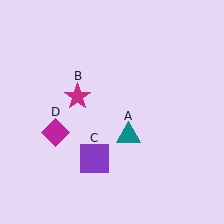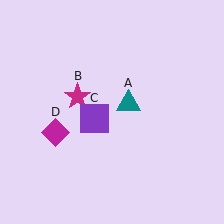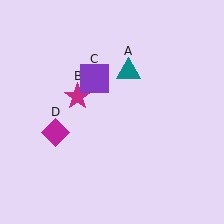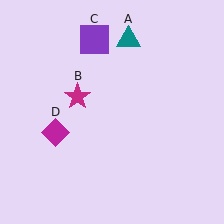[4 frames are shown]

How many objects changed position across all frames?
2 objects changed position: teal triangle (object A), purple square (object C).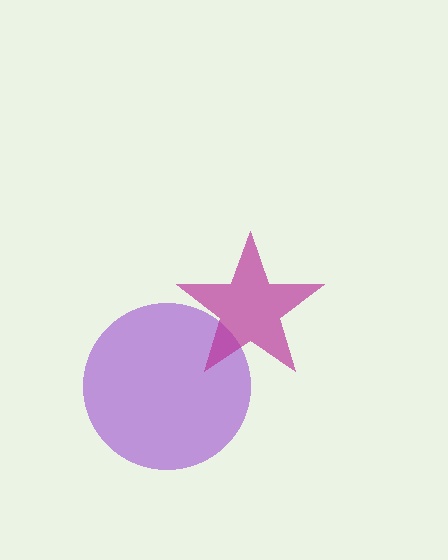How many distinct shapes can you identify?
There are 2 distinct shapes: a purple circle, a magenta star.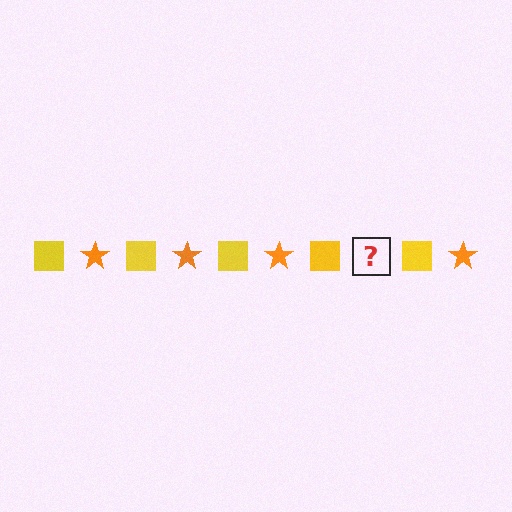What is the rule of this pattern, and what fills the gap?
The rule is that the pattern alternates between yellow square and orange star. The gap should be filled with an orange star.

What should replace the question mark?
The question mark should be replaced with an orange star.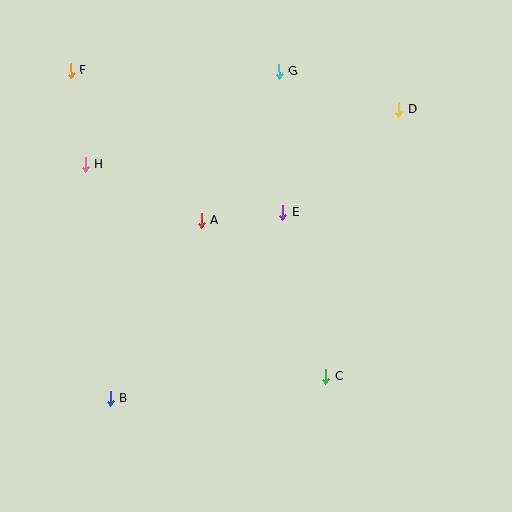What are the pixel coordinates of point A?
Point A is at (201, 221).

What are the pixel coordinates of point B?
Point B is at (111, 399).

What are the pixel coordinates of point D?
Point D is at (398, 109).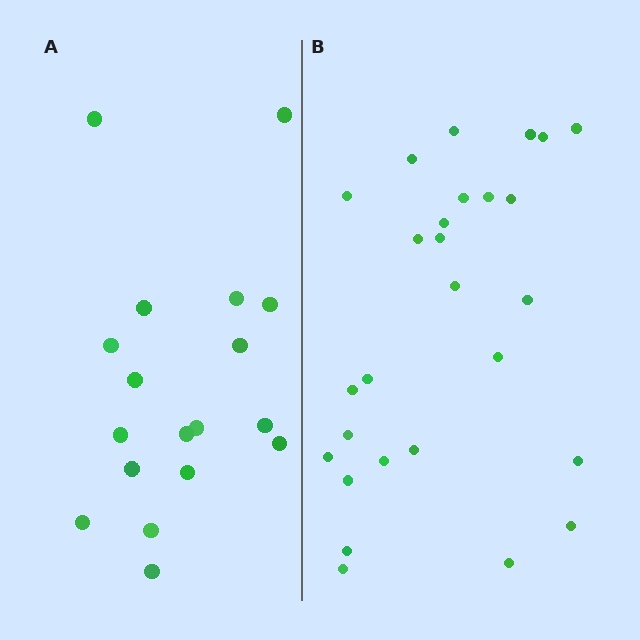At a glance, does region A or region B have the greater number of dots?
Region B (the right region) has more dots.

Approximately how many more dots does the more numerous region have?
Region B has roughly 8 or so more dots than region A.